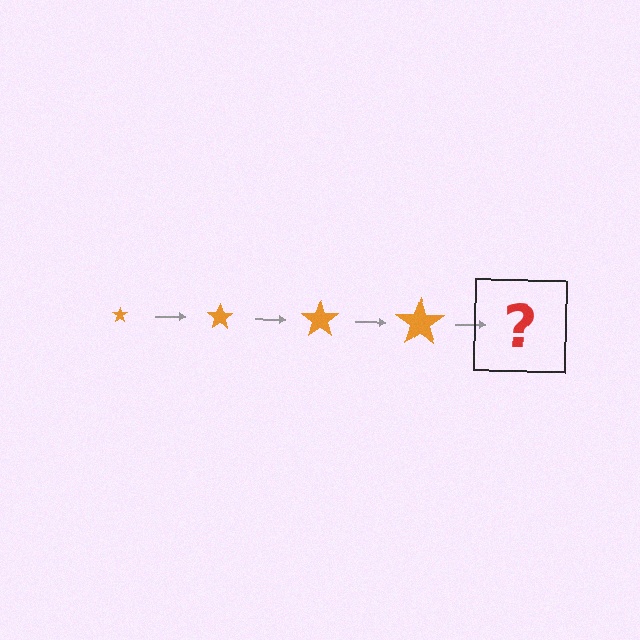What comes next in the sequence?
The next element should be an orange star, larger than the previous one.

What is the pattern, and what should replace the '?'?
The pattern is that the star gets progressively larger each step. The '?' should be an orange star, larger than the previous one.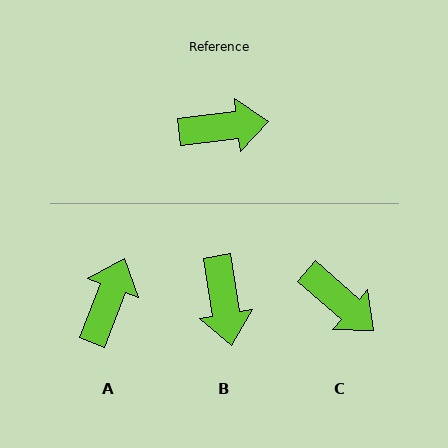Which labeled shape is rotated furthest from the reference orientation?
B, about 87 degrees away.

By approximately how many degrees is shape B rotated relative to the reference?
Approximately 87 degrees clockwise.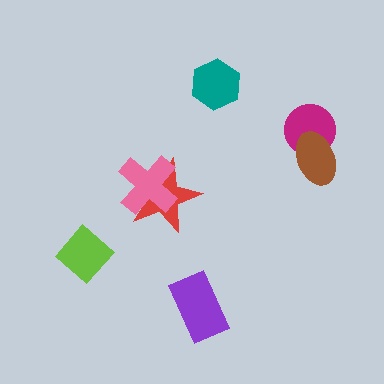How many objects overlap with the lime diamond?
0 objects overlap with the lime diamond.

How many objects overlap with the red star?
1 object overlaps with the red star.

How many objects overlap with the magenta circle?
1 object overlaps with the magenta circle.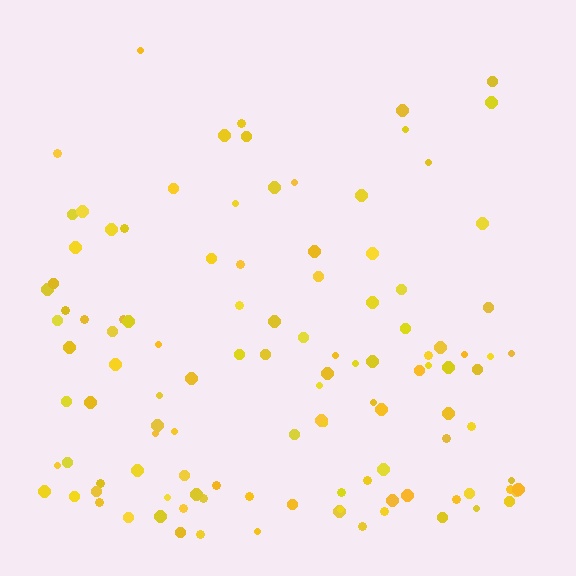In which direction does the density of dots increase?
From top to bottom, with the bottom side densest.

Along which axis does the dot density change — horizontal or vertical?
Vertical.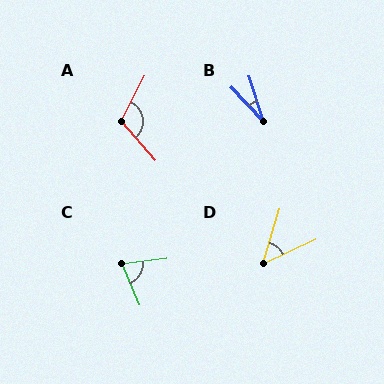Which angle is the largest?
A, at approximately 111 degrees.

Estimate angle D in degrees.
Approximately 48 degrees.